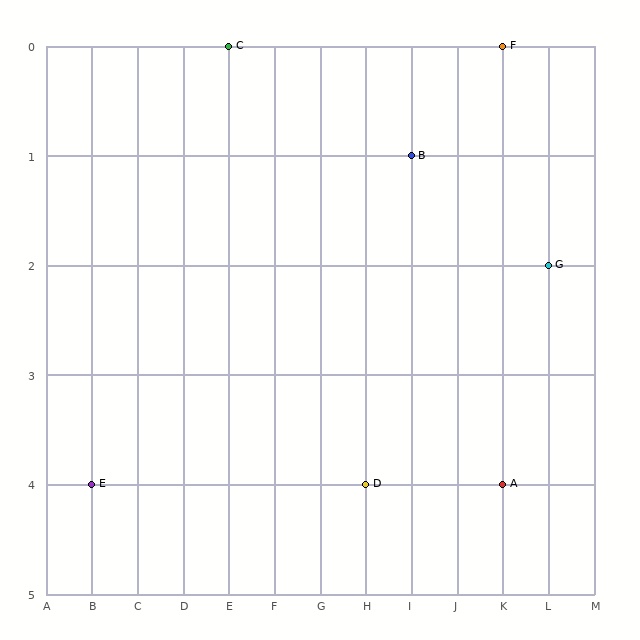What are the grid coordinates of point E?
Point E is at grid coordinates (B, 4).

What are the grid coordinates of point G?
Point G is at grid coordinates (L, 2).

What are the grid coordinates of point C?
Point C is at grid coordinates (E, 0).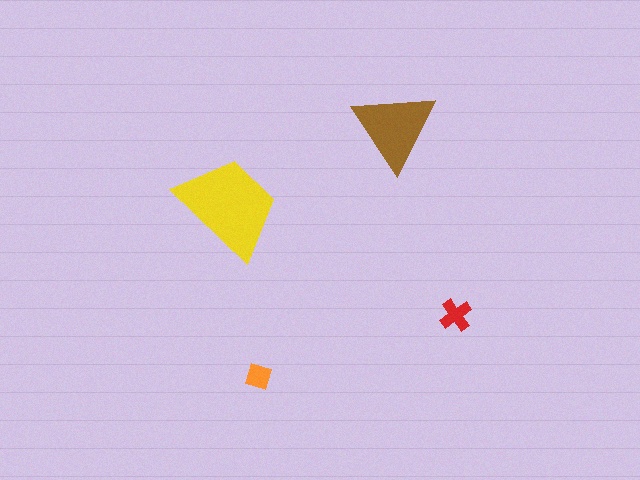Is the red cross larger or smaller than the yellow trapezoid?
Smaller.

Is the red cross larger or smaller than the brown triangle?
Smaller.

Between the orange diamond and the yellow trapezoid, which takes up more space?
The yellow trapezoid.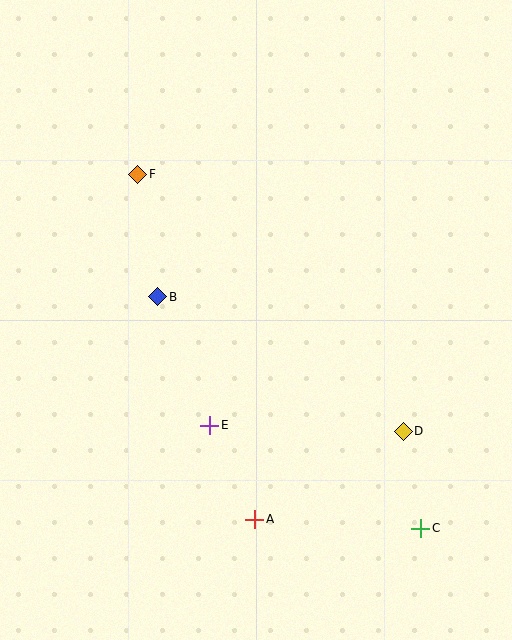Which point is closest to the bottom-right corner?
Point C is closest to the bottom-right corner.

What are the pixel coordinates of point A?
Point A is at (255, 519).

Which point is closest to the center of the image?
Point B at (158, 297) is closest to the center.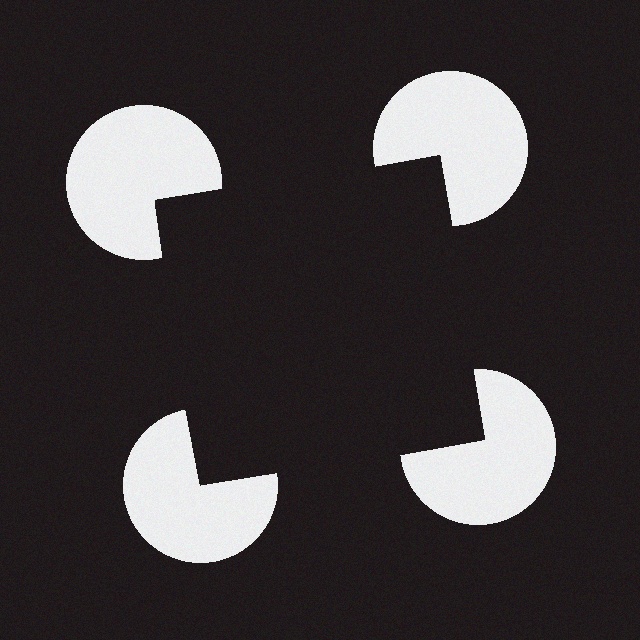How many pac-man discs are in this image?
There are 4 — one at each vertex of the illusory square.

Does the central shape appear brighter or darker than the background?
It typically appears slightly darker than the background, even though no actual brightness change is drawn.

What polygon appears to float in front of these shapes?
An illusory square — its edges are inferred from the aligned wedge cuts in the pac-man discs, not physically drawn.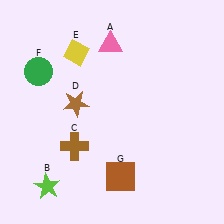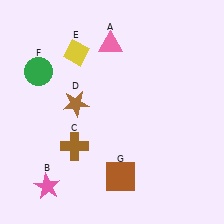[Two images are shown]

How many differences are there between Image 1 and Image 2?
There is 1 difference between the two images.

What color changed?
The star (B) changed from lime in Image 1 to pink in Image 2.